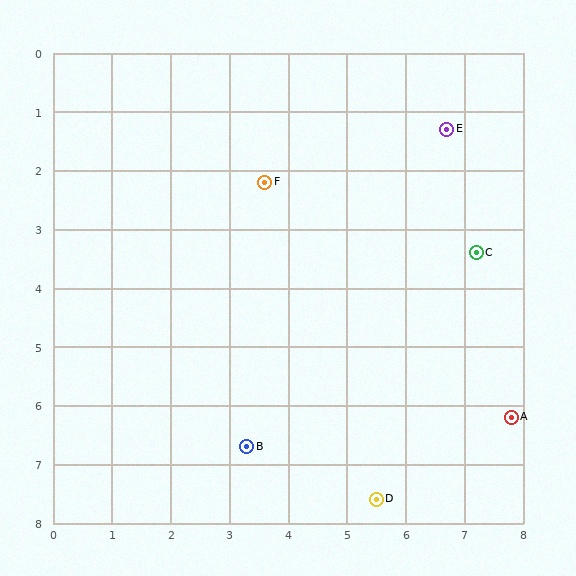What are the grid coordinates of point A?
Point A is at approximately (7.8, 6.2).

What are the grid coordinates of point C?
Point C is at approximately (7.2, 3.4).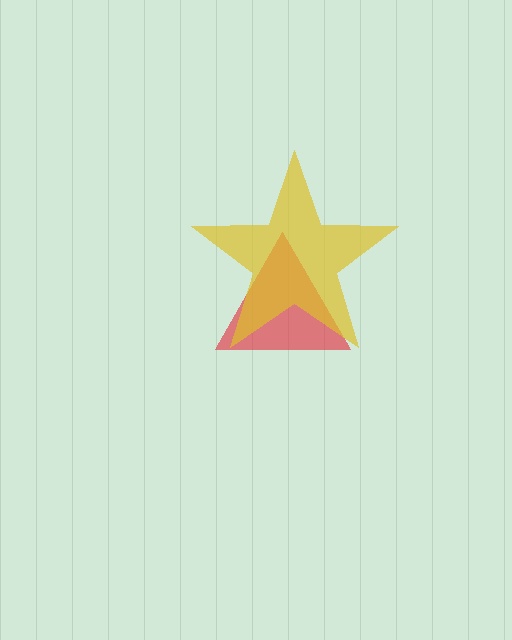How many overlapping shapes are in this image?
There are 2 overlapping shapes in the image.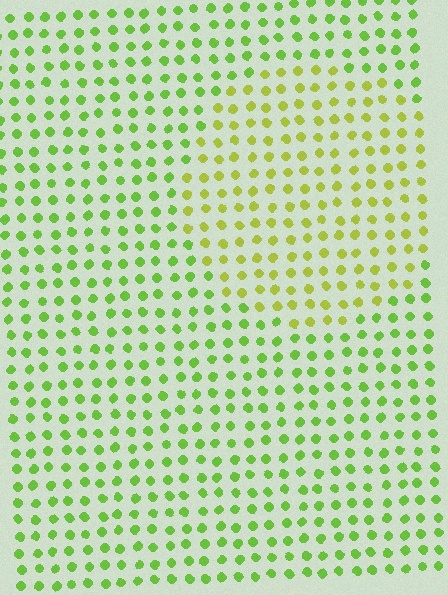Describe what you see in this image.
The image is filled with small lime elements in a uniform arrangement. A circle-shaped region is visible where the elements are tinted to a slightly different hue, forming a subtle color boundary.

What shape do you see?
I see a circle.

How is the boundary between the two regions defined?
The boundary is defined purely by a slight shift in hue (about 28 degrees). Spacing, size, and orientation are identical on both sides.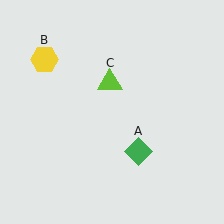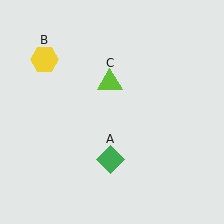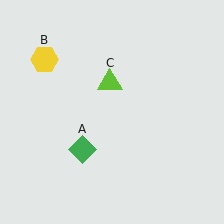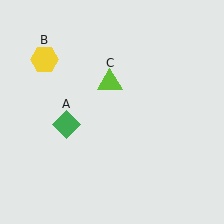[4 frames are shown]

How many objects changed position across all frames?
1 object changed position: green diamond (object A).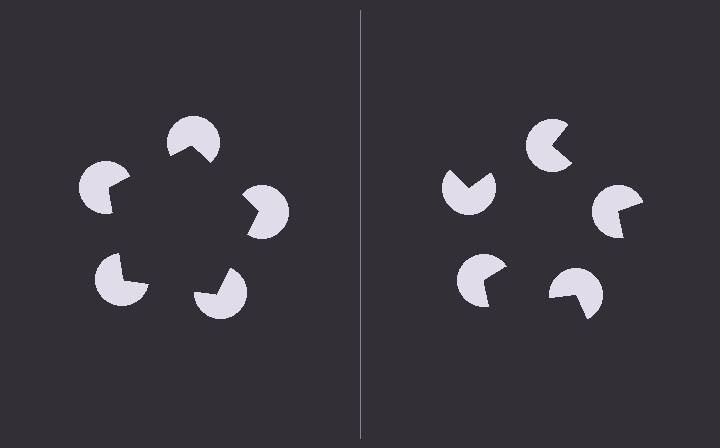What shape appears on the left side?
An illusory pentagon.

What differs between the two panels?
The pac-man discs are positioned identically on both sides; only the wedge orientations differ. On the left they align to a pentagon; on the right they are misaligned.